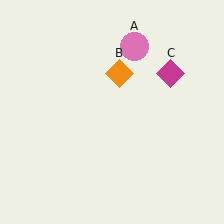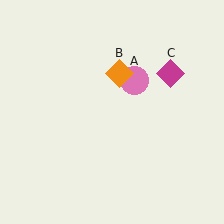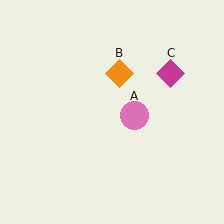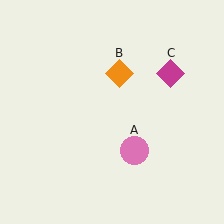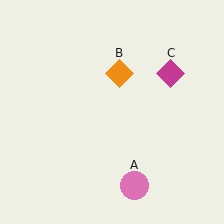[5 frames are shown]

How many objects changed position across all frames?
1 object changed position: pink circle (object A).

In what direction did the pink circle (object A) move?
The pink circle (object A) moved down.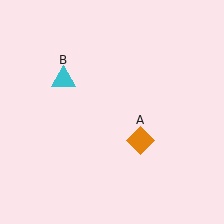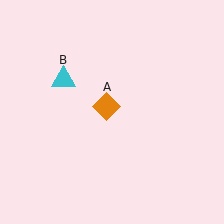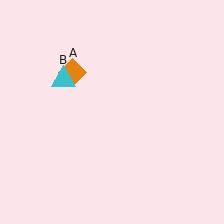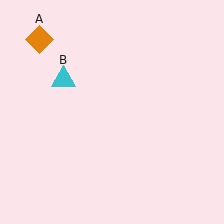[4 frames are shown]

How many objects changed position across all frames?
1 object changed position: orange diamond (object A).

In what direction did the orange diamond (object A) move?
The orange diamond (object A) moved up and to the left.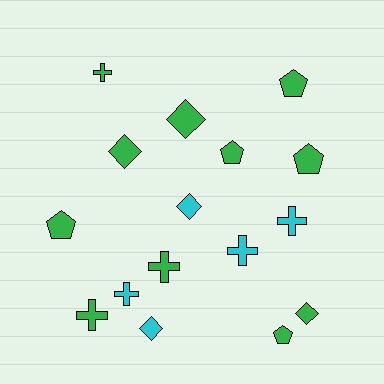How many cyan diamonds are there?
There are 2 cyan diamonds.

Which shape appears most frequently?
Cross, with 6 objects.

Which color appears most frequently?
Green, with 11 objects.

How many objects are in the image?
There are 16 objects.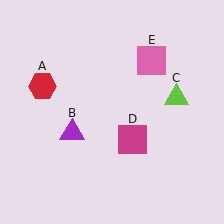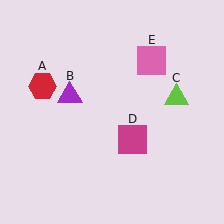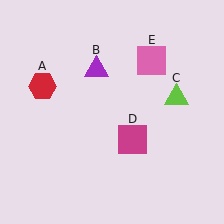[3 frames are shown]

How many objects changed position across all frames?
1 object changed position: purple triangle (object B).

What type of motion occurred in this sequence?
The purple triangle (object B) rotated clockwise around the center of the scene.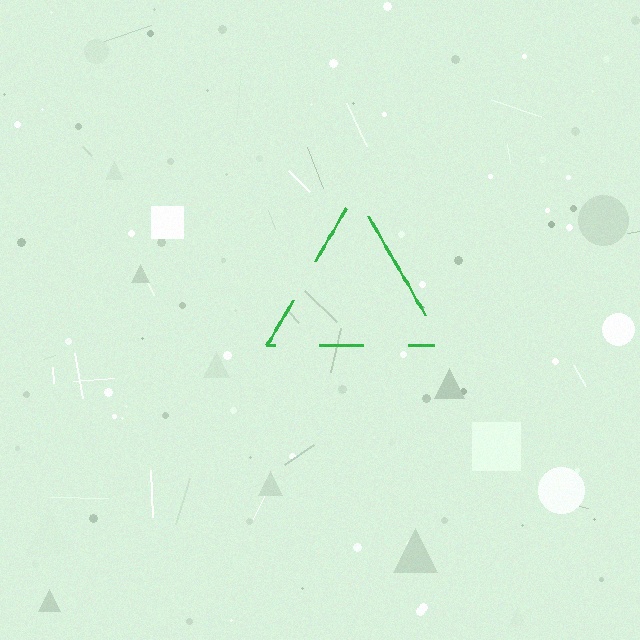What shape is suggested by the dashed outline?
The dashed outline suggests a triangle.